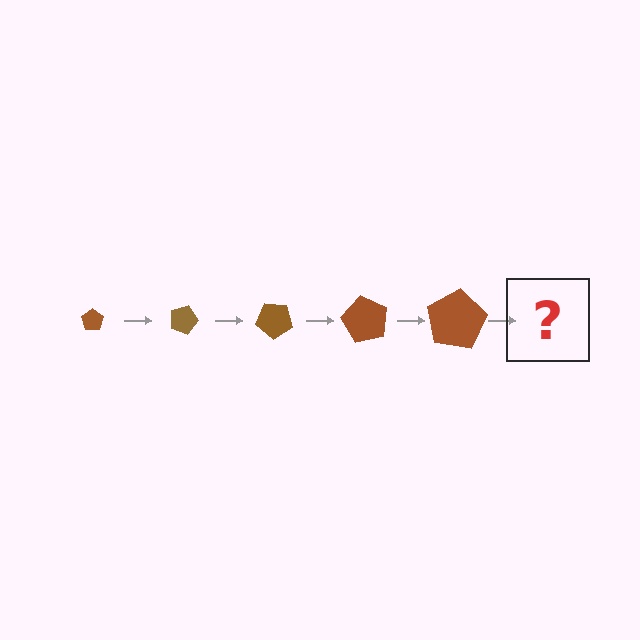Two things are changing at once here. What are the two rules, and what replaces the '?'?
The two rules are that the pentagon grows larger each step and it rotates 20 degrees each step. The '?' should be a pentagon, larger than the previous one and rotated 100 degrees from the start.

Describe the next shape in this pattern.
It should be a pentagon, larger than the previous one and rotated 100 degrees from the start.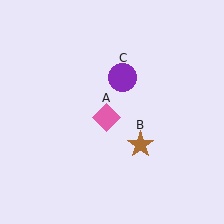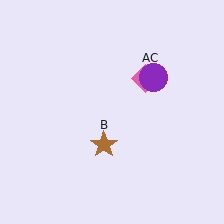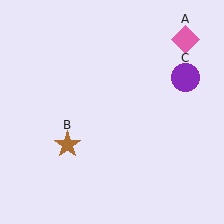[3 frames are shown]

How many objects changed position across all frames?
3 objects changed position: pink diamond (object A), brown star (object B), purple circle (object C).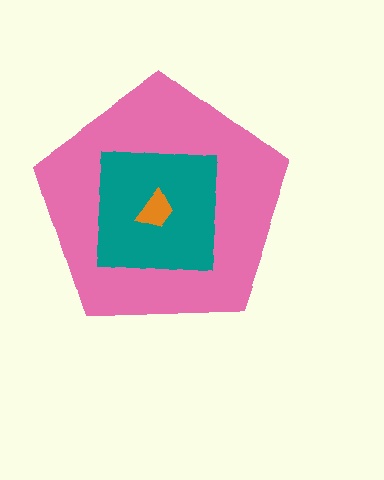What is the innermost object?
The orange trapezoid.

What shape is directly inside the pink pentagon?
The teal square.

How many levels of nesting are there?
3.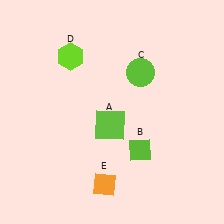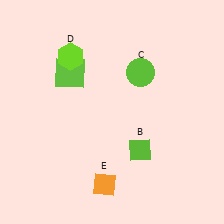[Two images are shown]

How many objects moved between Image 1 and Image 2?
1 object moved between the two images.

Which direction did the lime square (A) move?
The lime square (A) moved up.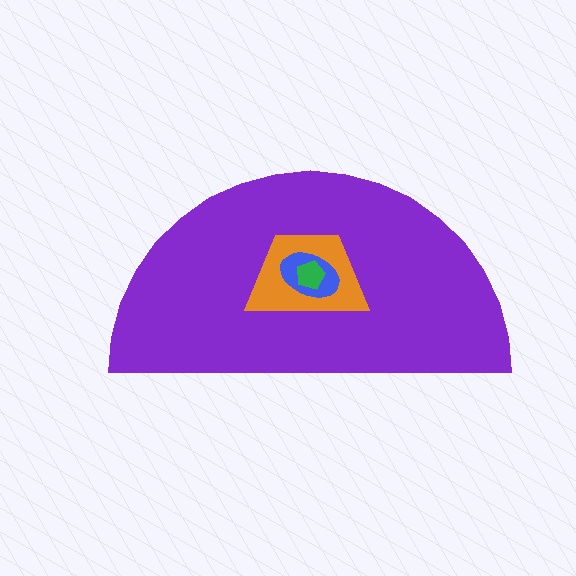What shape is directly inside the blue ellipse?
The green pentagon.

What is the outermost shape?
The purple semicircle.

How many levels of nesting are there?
4.